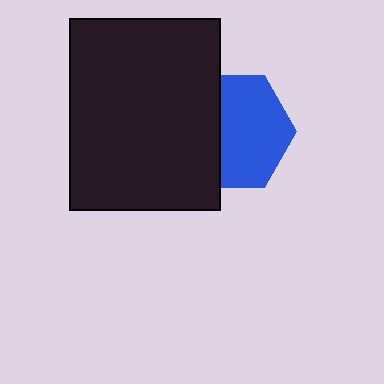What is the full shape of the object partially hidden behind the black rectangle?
The partially hidden object is a blue hexagon.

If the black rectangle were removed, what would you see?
You would see the complete blue hexagon.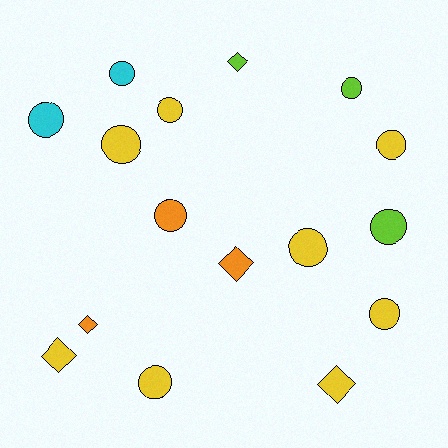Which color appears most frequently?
Yellow, with 8 objects.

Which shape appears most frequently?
Circle, with 11 objects.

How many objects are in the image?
There are 16 objects.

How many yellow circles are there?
There are 6 yellow circles.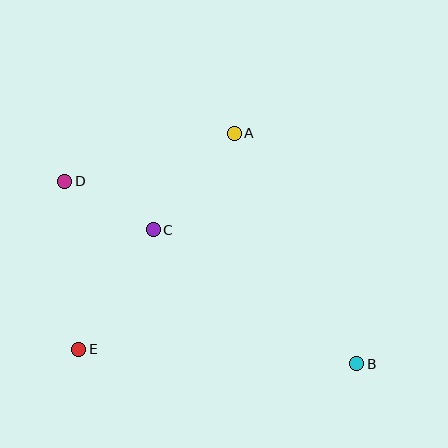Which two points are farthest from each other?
Points B and D are farthest from each other.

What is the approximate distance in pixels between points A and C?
The distance between A and C is approximately 126 pixels.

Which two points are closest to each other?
Points C and D are closest to each other.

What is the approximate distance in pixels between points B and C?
The distance between B and C is approximately 244 pixels.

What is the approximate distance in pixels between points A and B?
The distance between A and B is approximately 261 pixels.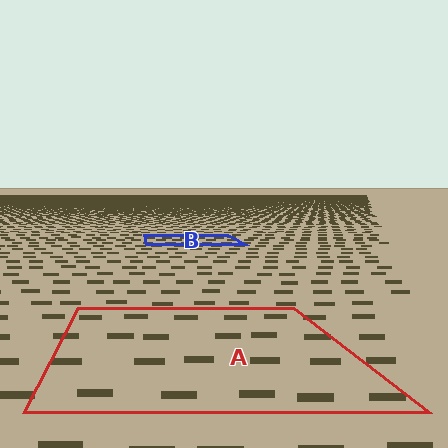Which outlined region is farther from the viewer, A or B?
Region B is farther from the viewer — the texture elements inside it appear smaller and more densely packed.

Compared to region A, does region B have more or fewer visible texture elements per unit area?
Region B has more texture elements per unit area — they are packed more densely because it is farther away.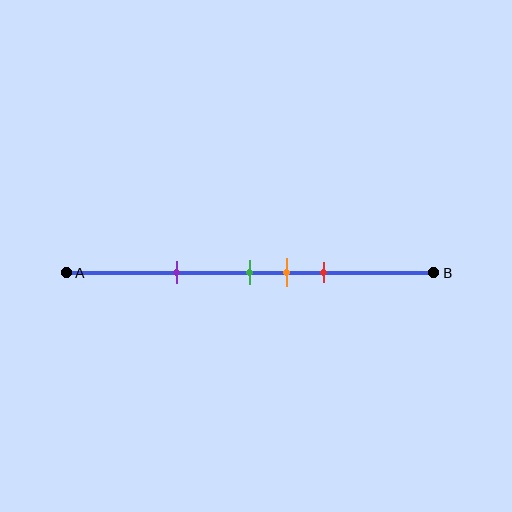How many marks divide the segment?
There are 4 marks dividing the segment.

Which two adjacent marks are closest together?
The green and orange marks are the closest adjacent pair.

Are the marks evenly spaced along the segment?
No, the marks are not evenly spaced.